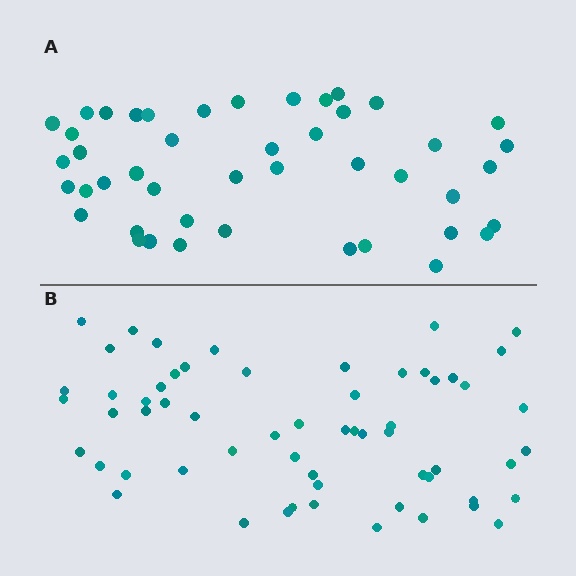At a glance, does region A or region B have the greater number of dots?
Region B (the bottom region) has more dots.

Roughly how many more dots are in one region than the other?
Region B has approximately 15 more dots than region A.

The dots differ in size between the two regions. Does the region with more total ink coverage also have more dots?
No. Region A has more total ink coverage because its dots are larger, but region B actually contains more individual dots. Total area can be misleading — the number of items is what matters here.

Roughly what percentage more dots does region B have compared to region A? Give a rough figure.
About 35% more.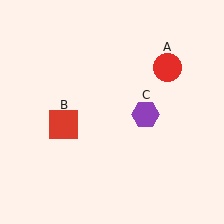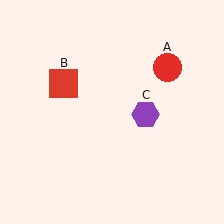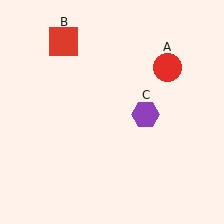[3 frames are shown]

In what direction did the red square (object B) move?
The red square (object B) moved up.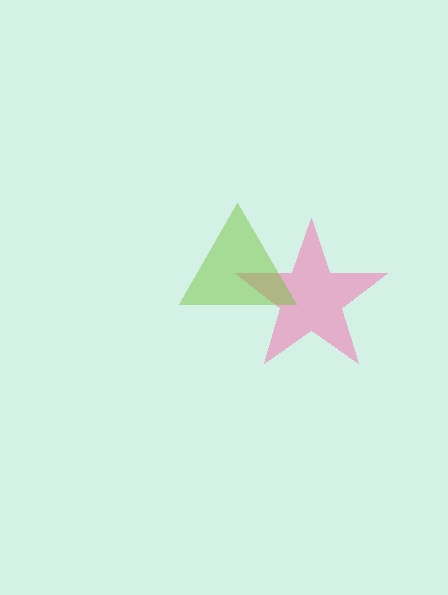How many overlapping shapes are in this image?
There are 2 overlapping shapes in the image.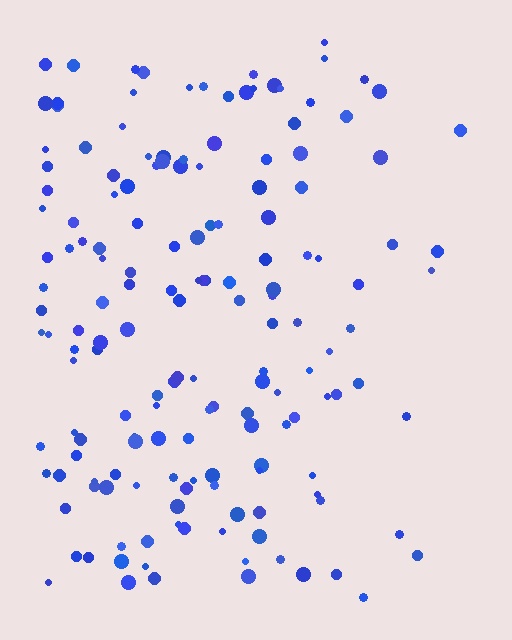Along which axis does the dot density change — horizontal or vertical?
Horizontal.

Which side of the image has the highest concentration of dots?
The left.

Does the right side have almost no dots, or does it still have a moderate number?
Still a moderate number, just noticeably fewer than the left.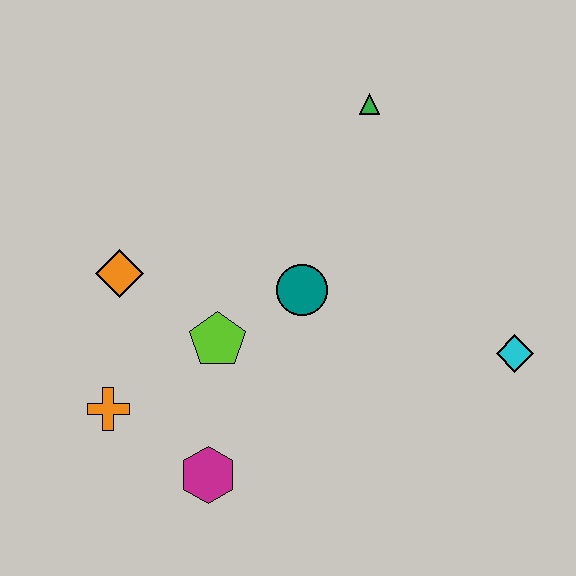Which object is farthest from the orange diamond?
The cyan diamond is farthest from the orange diamond.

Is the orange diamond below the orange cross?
No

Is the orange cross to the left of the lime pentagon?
Yes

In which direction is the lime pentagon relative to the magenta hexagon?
The lime pentagon is above the magenta hexagon.